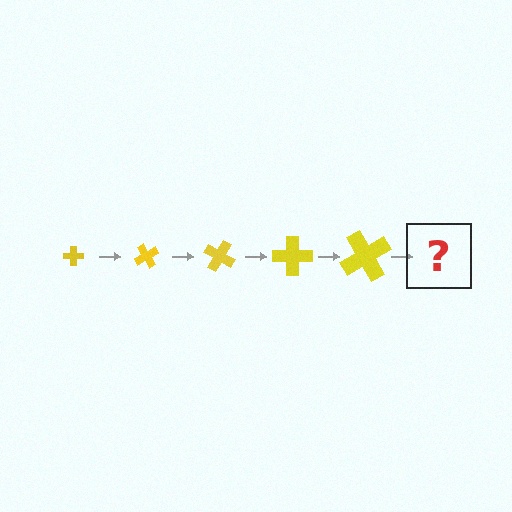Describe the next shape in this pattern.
It should be a cross, larger than the previous one and rotated 300 degrees from the start.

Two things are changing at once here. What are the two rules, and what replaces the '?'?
The two rules are that the cross grows larger each step and it rotates 60 degrees each step. The '?' should be a cross, larger than the previous one and rotated 300 degrees from the start.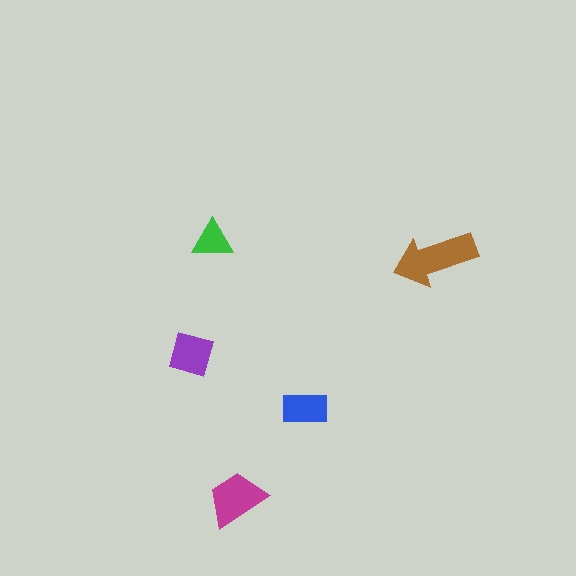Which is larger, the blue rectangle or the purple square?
The purple square.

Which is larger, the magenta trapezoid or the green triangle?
The magenta trapezoid.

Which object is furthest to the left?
The purple square is leftmost.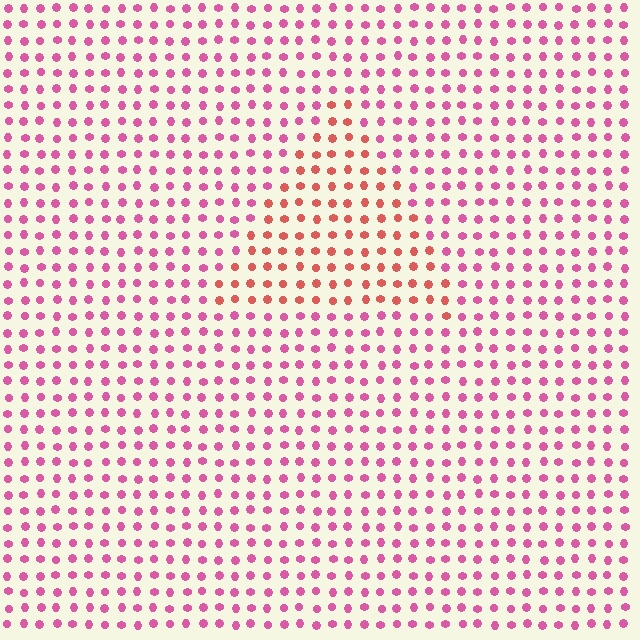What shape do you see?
I see a triangle.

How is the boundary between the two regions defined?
The boundary is defined purely by a slight shift in hue (about 36 degrees). Spacing, size, and orientation are identical on both sides.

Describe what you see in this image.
The image is filled with small pink elements in a uniform arrangement. A triangle-shaped region is visible where the elements are tinted to a slightly different hue, forming a subtle color boundary.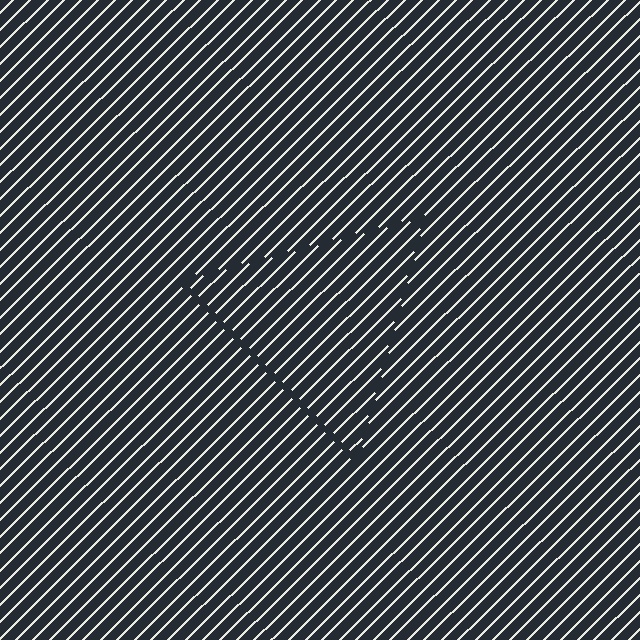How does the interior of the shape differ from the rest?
The interior of the shape contains the same grating, shifted by half a period — the contour is defined by the phase discontinuity where line-ends from the inner and outer gratings abut.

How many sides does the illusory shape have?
3 sides — the line-ends trace a triangle.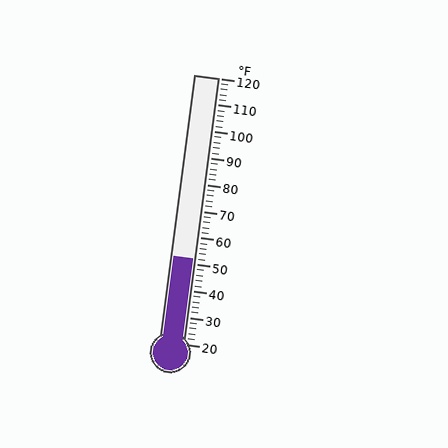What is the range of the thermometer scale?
The thermometer scale ranges from 20°F to 120°F.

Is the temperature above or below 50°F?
The temperature is above 50°F.